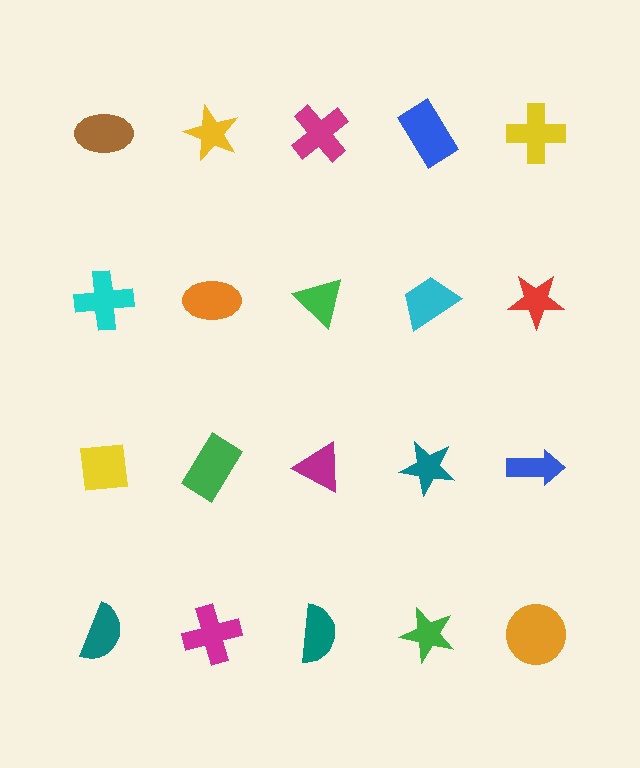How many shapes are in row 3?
5 shapes.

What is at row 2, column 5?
A red star.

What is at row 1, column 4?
A blue rectangle.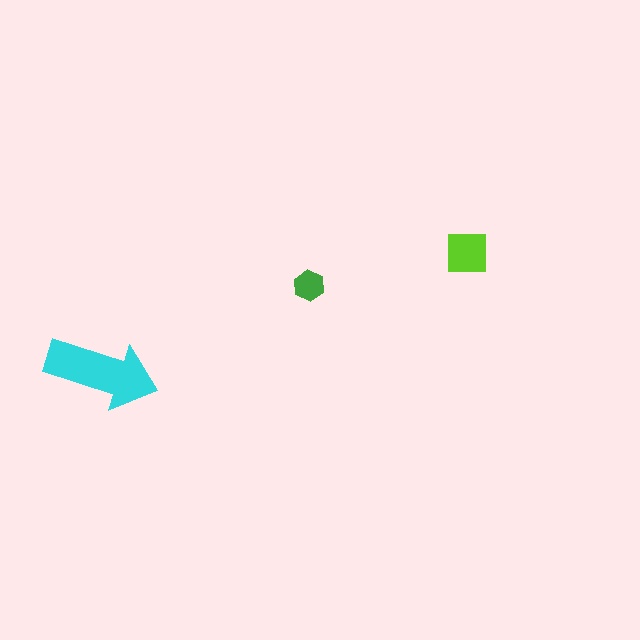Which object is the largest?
The cyan arrow.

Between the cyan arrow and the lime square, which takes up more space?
The cyan arrow.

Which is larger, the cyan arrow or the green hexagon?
The cyan arrow.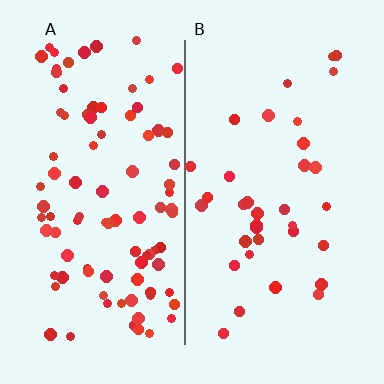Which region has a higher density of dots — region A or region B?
A (the left).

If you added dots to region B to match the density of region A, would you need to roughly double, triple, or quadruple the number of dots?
Approximately triple.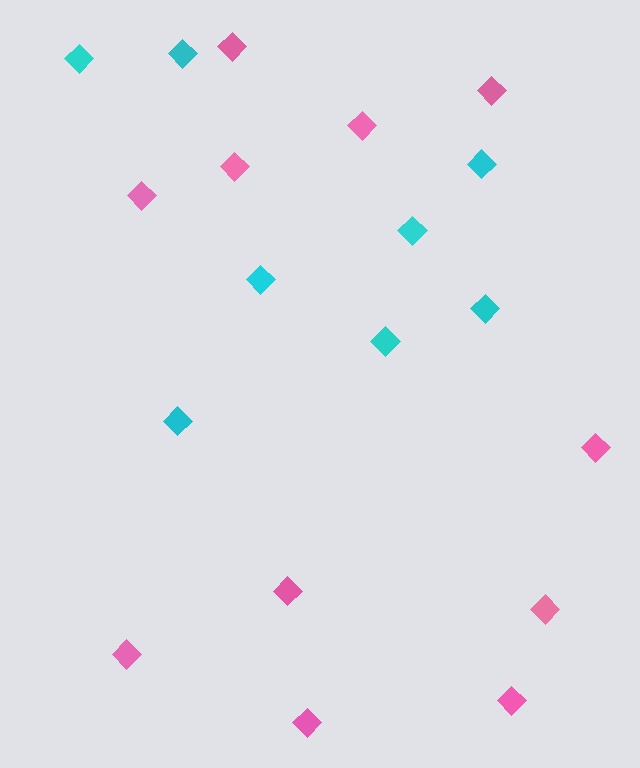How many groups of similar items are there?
There are 2 groups: one group of pink diamonds (11) and one group of cyan diamonds (8).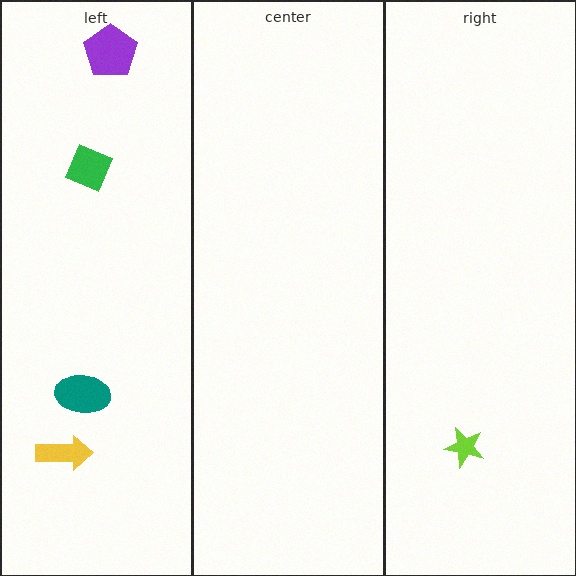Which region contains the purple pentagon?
The left region.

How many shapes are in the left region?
4.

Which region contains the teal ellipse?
The left region.